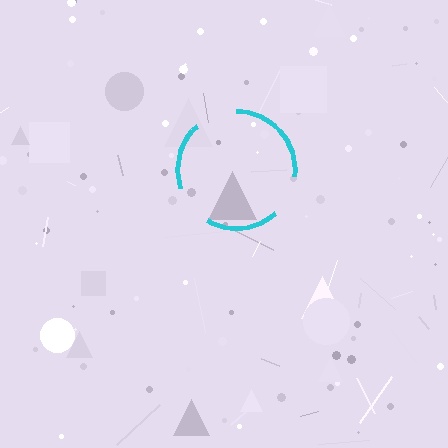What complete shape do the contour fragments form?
The contour fragments form a circle.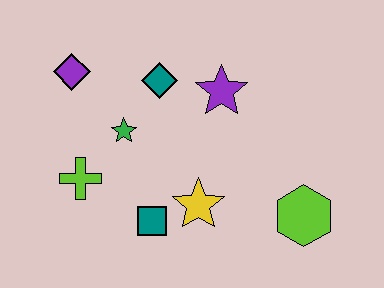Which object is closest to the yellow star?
The teal square is closest to the yellow star.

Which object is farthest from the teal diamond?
The lime hexagon is farthest from the teal diamond.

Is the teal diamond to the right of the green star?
Yes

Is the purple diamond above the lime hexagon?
Yes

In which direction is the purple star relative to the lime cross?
The purple star is to the right of the lime cross.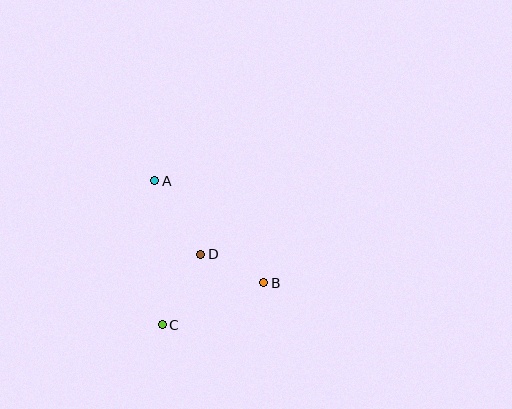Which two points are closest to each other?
Points B and D are closest to each other.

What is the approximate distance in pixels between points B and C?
The distance between B and C is approximately 110 pixels.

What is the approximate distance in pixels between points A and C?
The distance between A and C is approximately 144 pixels.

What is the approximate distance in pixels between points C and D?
The distance between C and D is approximately 80 pixels.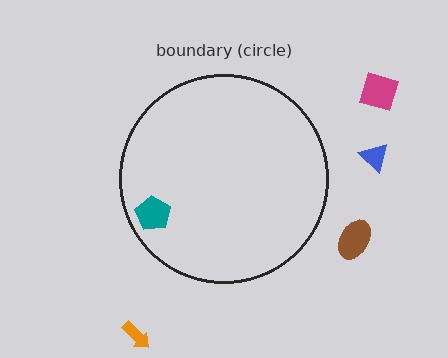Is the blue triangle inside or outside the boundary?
Outside.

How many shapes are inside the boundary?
1 inside, 4 outside.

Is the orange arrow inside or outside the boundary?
Outside.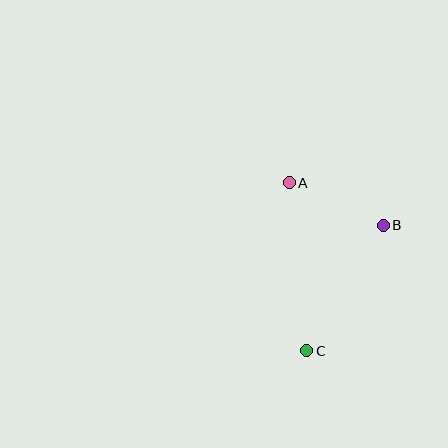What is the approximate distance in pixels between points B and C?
The distance between B and C is approximately 147 pixels.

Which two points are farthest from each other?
Points A and C are farthest from each other.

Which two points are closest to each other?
Points A and B are closest to each other.